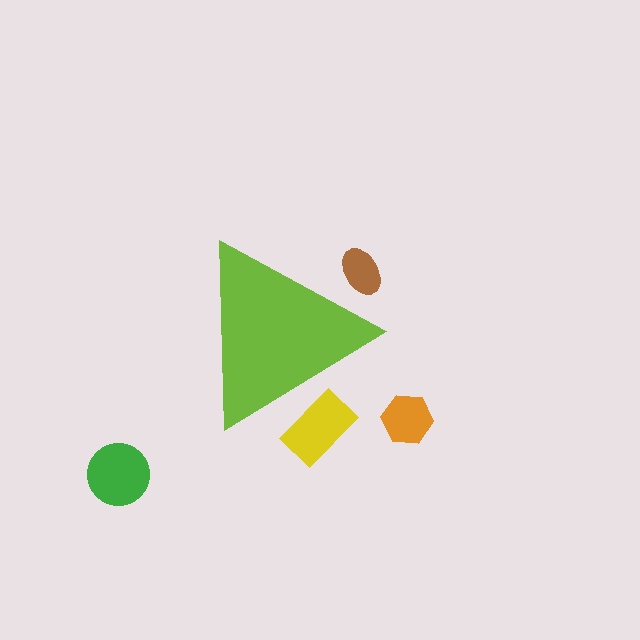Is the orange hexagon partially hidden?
No, the orange hexagon is fully visible.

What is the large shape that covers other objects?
A lime triangle.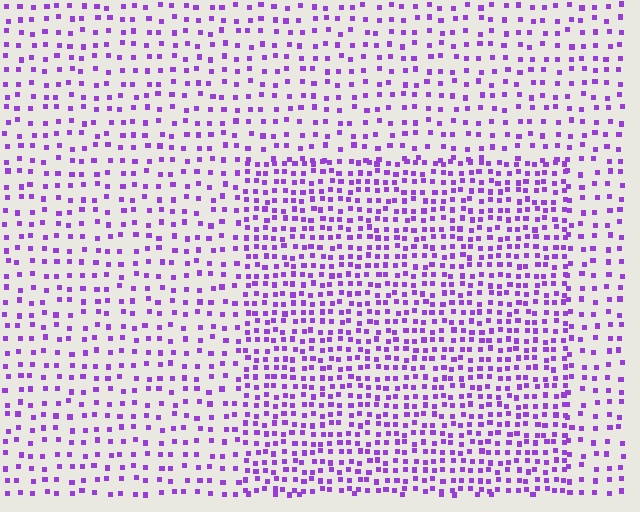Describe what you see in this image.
The image contains small purple elements arranged at two different densities. A rectangle-shaped region is visible where the elements are more densely packed than the surrounding area.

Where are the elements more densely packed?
The elements are more densely packed inside the rectangle boundary.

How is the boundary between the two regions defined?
The boundary is defined by a change in element density (approximately 1.9x ratio). All elements are the same color, size, and shape.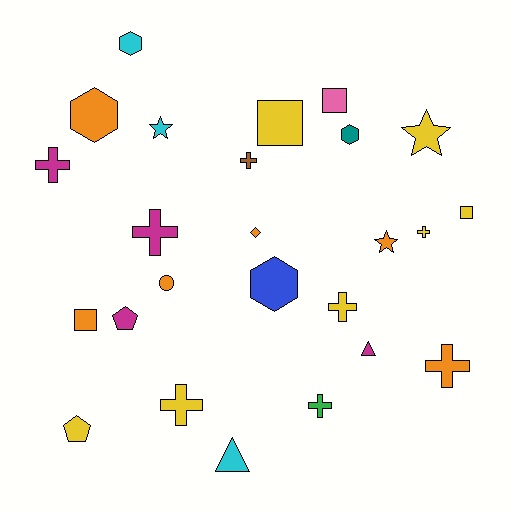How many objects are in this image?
There are 25 objects.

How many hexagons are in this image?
There are 4 hexagons.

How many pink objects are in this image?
There is 1 pink object.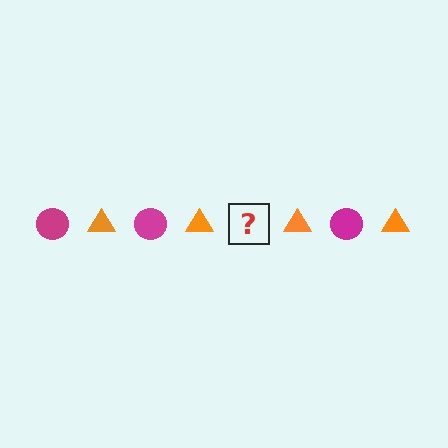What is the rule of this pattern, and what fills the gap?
The rule is that the pattern alternates between magenta circle and orange triangle. The gap should be filled with a magenta circle.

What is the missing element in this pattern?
The missing element is a magenta circle.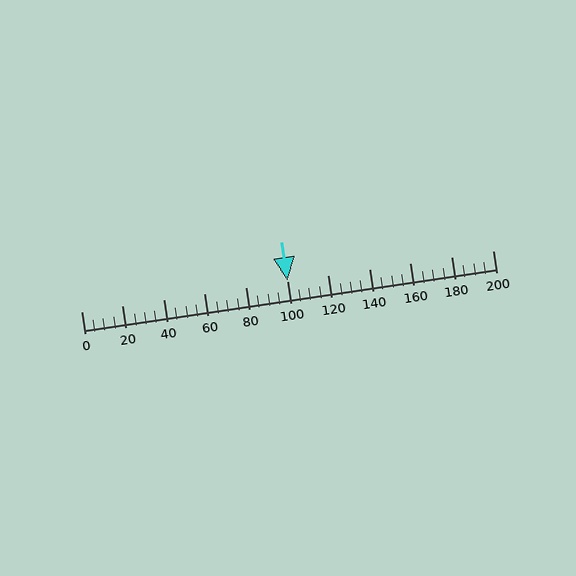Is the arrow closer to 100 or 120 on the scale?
The arrow is closer to 100.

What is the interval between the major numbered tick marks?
The major tick marks are spaced 20 units apart.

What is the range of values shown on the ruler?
The ruler shows values from 0 to 200.